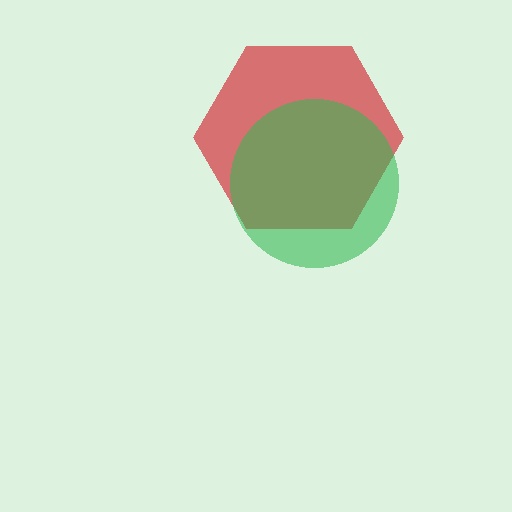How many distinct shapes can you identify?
There are 2 distinct shapes: a red hexagon, a green circle.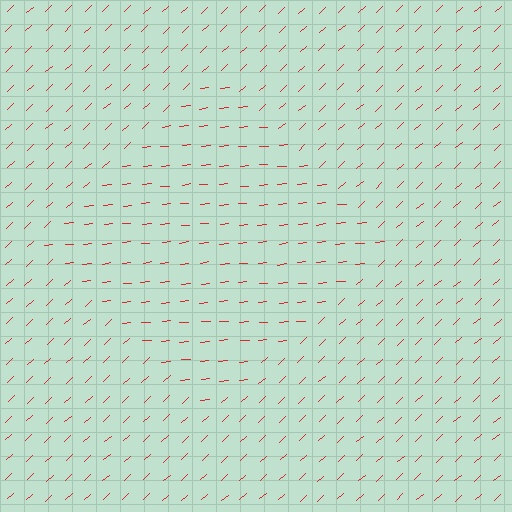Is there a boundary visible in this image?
Yes, there is a texture boundary formed by a change in line orientation.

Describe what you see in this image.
The image is filled with small red line segments. A diamond region in the image has lines oriented differently from the surrounding lines, creating a visible texture boundary.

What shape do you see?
I see a diamond.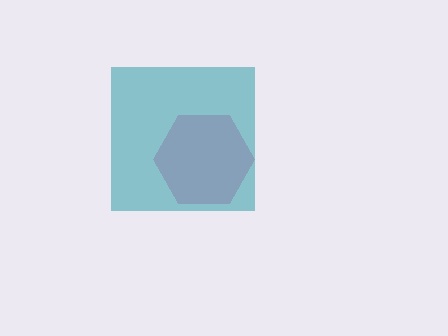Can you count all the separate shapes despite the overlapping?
Yes, there are 2 separate shapes.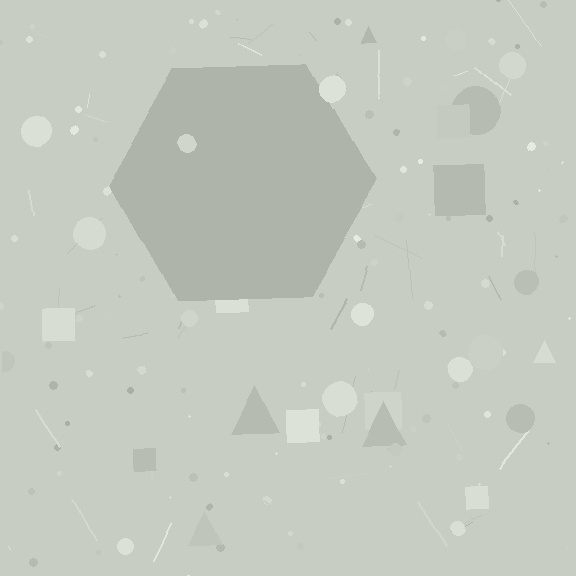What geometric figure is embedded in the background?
A hexagon is embedded in the background.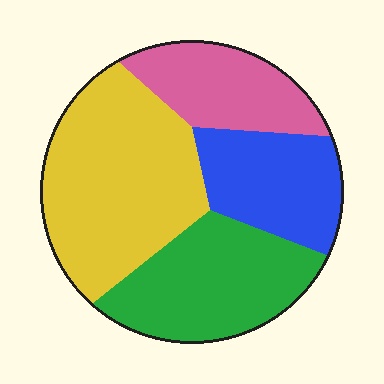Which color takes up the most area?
Yellow, at roughly 35%.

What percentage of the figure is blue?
Blue covers roughly 20% of the figure.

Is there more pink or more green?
Green.